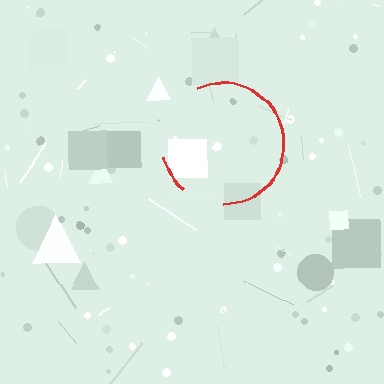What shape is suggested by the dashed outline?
The dashed outline suggests a circle.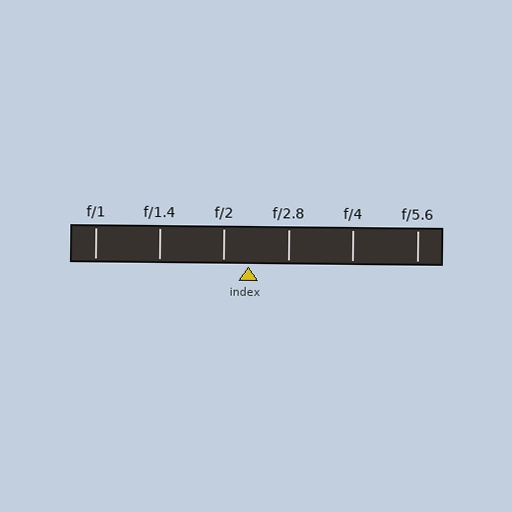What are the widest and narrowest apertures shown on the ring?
The widest aperture shown is f/1 and the narrowest is f/5.6.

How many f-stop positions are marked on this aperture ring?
There are 6 f-stop positions marked.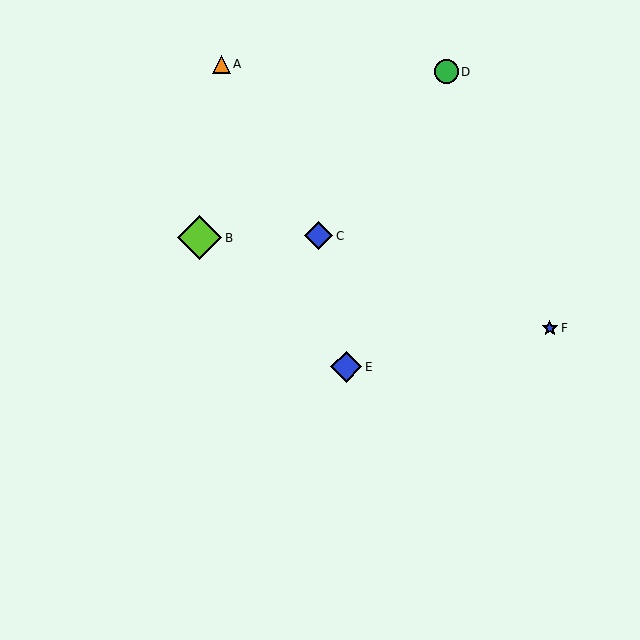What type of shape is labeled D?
Shape D is a green circle.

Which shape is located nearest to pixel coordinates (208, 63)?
The orange triangle (labeled A) at (221, 64) is nearest to that location.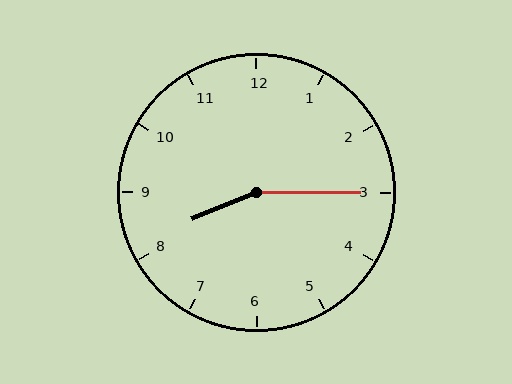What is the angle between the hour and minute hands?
Approximately 158 degrees.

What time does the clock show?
8:15.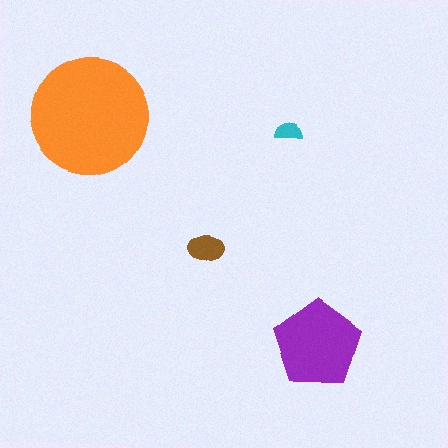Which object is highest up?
The orange circle is topmost.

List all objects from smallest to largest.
The cyan semicircle, the brown ellipse, the purple pentagon, the orange circle.